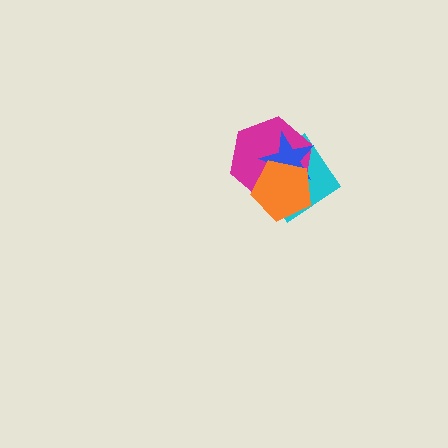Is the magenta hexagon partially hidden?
Yes, it is partially covered by another shape.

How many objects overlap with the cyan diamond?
3 objects overlap with the cyan diamond.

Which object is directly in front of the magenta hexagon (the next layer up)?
The blue star is directly in front of the magenta hexagon.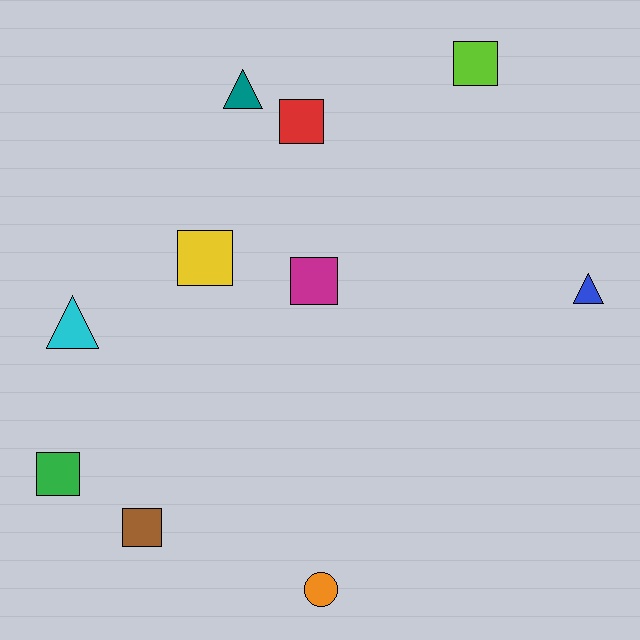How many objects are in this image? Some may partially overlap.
There are 10 objects.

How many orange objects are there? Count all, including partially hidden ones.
There is 1 orange object.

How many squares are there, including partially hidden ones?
There are 6 squares.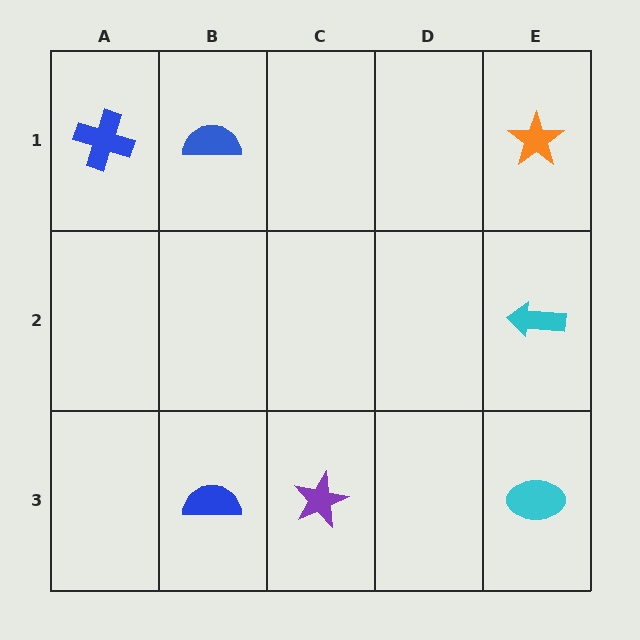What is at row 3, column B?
A blue semicircle.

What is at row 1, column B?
A blue semicircle.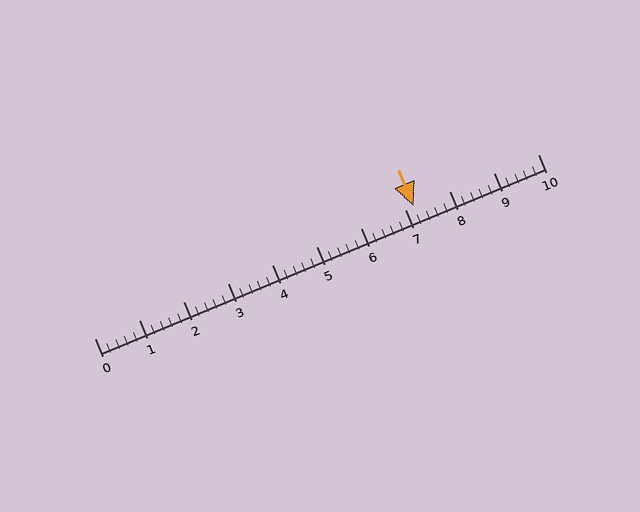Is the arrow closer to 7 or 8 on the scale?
The arrow is closer to 7.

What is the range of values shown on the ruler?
The ruler shows values from 0 to 10.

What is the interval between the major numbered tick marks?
The major tick marks are spaced 1 units apart.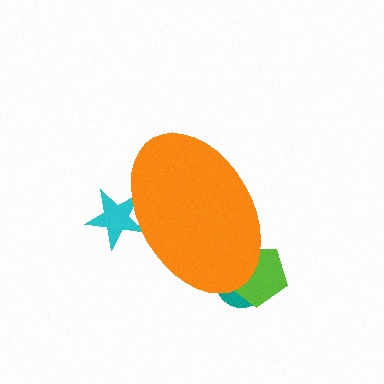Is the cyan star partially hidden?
Yes, the cyan star is partially hidden behind the orange ellipse.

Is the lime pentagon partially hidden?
Yes, the lime pentagon is partially hidden behind the orange ellipse.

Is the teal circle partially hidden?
Yes, the teal circle is partially hidden behind the orange ellipse.